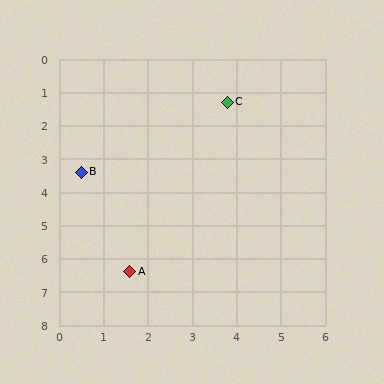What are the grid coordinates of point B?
Point B is at approximately (0.5, 3.4).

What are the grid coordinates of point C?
Point C is at approximately (3.8, 1.3).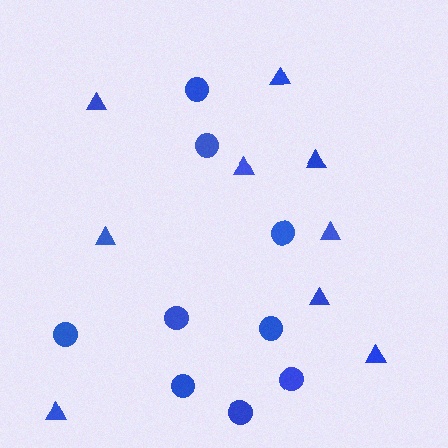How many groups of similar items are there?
There are 2 groups: one group of triangles (9) and one group of circles (9).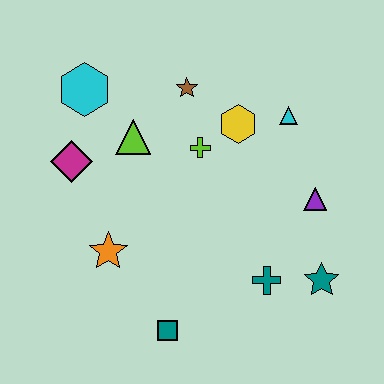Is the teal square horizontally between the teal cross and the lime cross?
No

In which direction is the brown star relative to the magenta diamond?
The brown star is to the right of the magenta diamond.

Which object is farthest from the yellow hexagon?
The teal square is farthest from the yellow hexagon.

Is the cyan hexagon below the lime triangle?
No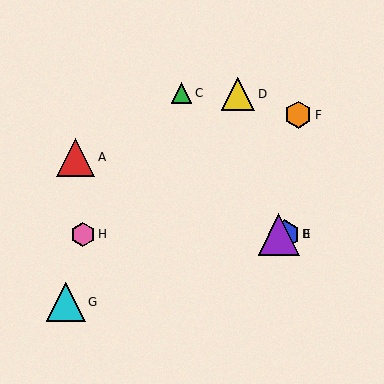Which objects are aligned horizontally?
Objects B, E, H are aligned horizontally.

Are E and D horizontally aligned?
No, E is at y≈234 and D is at y≈94.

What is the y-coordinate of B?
Object B is at y≈234.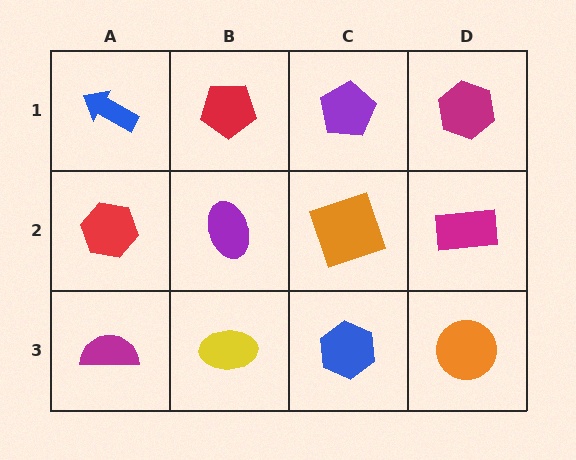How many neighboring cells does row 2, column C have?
4.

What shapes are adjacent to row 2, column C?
A purple pentagon (row 1, column C), a blue hexagon (row 3, column C), a purple ellipse (row 2, column B), a magenta rectangle (row 2, column D).